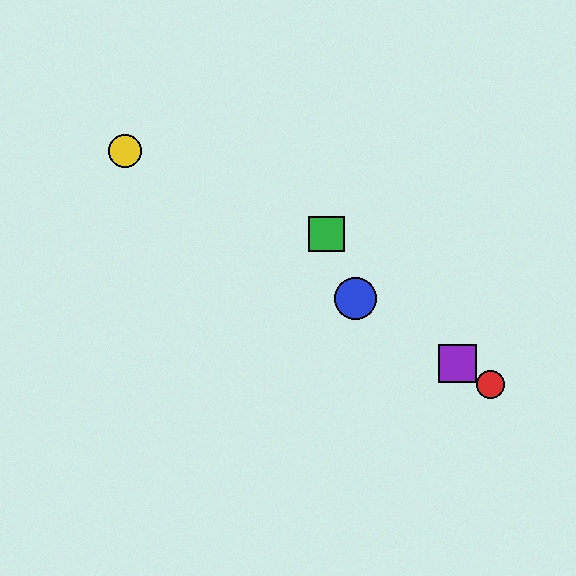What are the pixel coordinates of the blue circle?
The blue circle is at (355, 298).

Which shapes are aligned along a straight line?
The red circle, the blue circle, the yellow circle, the purple square are aligned along a straight line.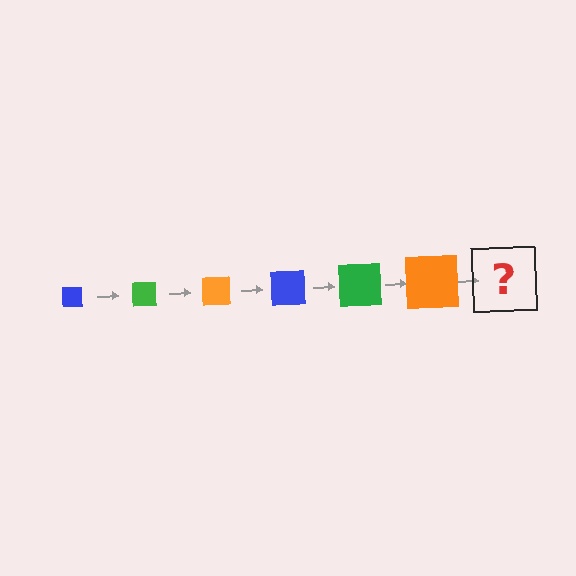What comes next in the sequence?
The next element should be a blue square, larger than the previous one.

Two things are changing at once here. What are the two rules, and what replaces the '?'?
The two rules are that the square grows larger each step and the color cycles through blue, green, and orange. The '?' should be a blue square, larger than the previous one.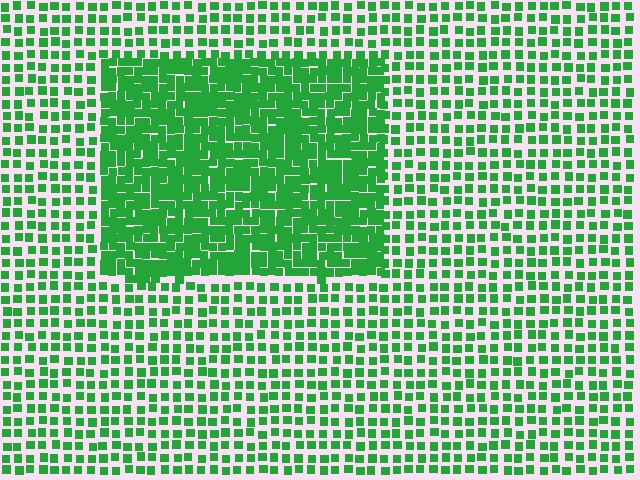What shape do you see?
I see a rectangle.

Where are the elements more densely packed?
The elements are more densely packed inside the rectangle boundary.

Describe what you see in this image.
The image contains small green elements arranged at two different densities. A rectangle-shaped region is visible where the elements are more densely packed than the surrounding area.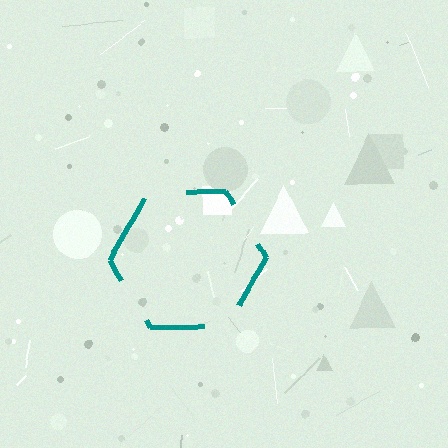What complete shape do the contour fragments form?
The contour fragments form a hexagon.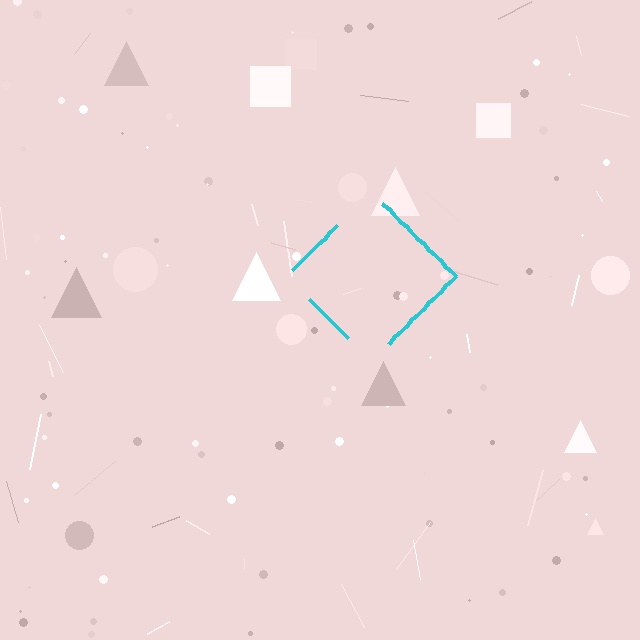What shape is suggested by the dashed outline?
The dashed outline suggests a diamond.